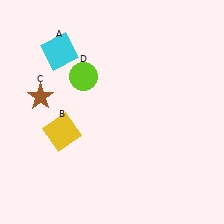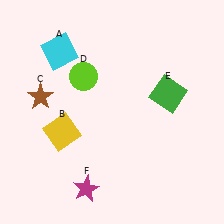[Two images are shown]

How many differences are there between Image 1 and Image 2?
There are 2 differences between the two images.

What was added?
A green square (E), a magenta star (F) were added in Image 2.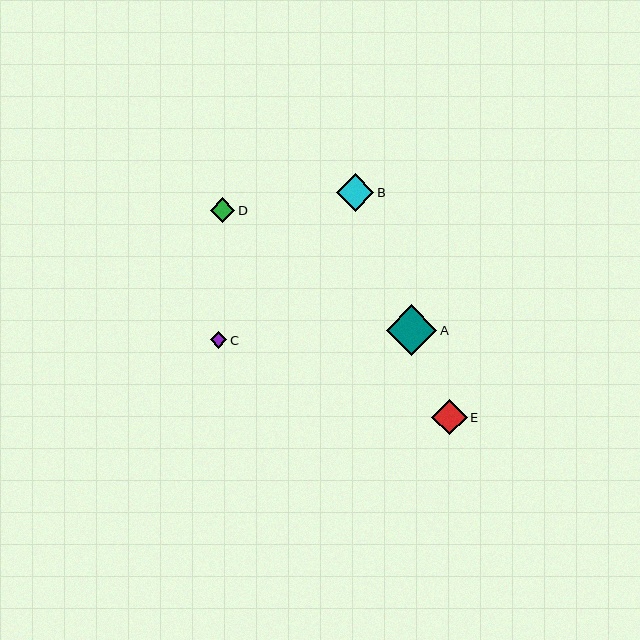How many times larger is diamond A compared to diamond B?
Diamond A is approximately 1.3 times the size of diamond B.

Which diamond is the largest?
Diamond A is the largest with a size of approximately 51 pixels.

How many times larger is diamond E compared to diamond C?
Diamond E is approximately 2.1 times the size of diamond C.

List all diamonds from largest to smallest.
From largest to smallest: A, B, E, D, C.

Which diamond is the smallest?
Diamond C is the smallest with a size of approximately 17 pixels.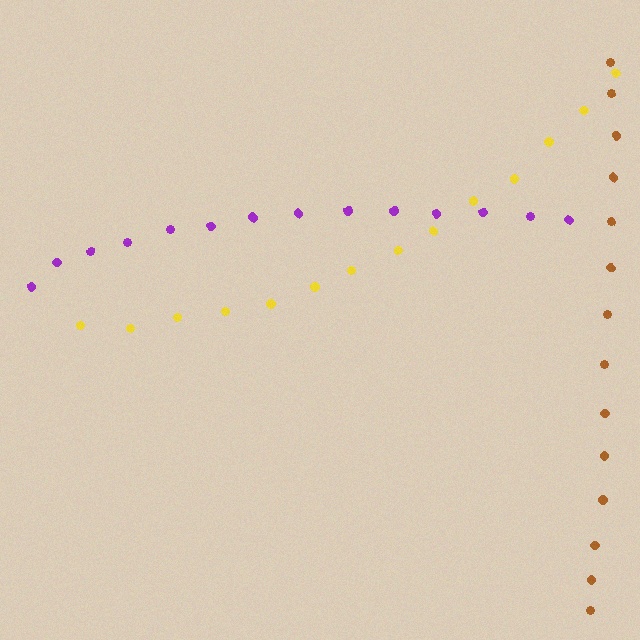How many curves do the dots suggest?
There are 3 distinct paths.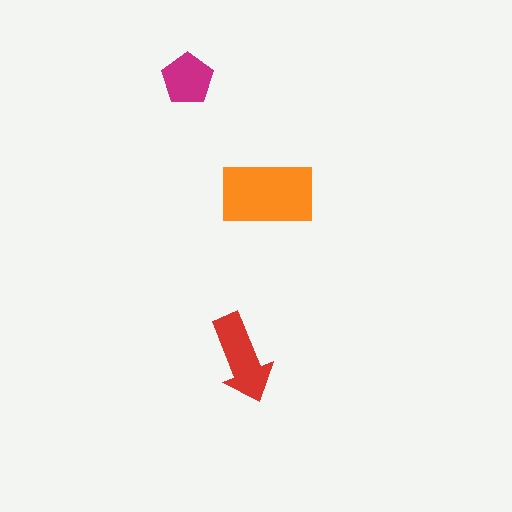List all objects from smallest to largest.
The magenta pentagon, the red arrow, the orange rectangle.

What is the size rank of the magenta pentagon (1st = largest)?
3rd.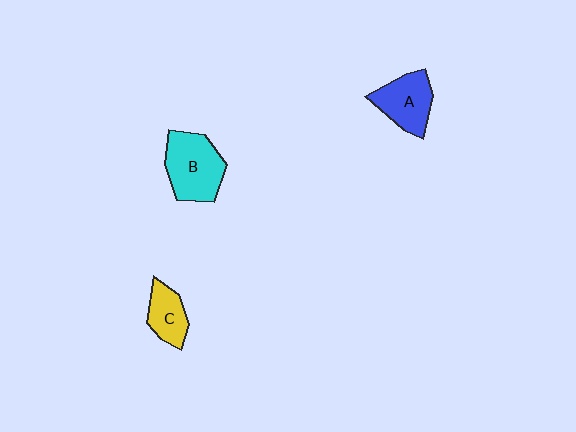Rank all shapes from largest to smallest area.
From largest to smallest: B (cyan), A (blue), C (yellow).